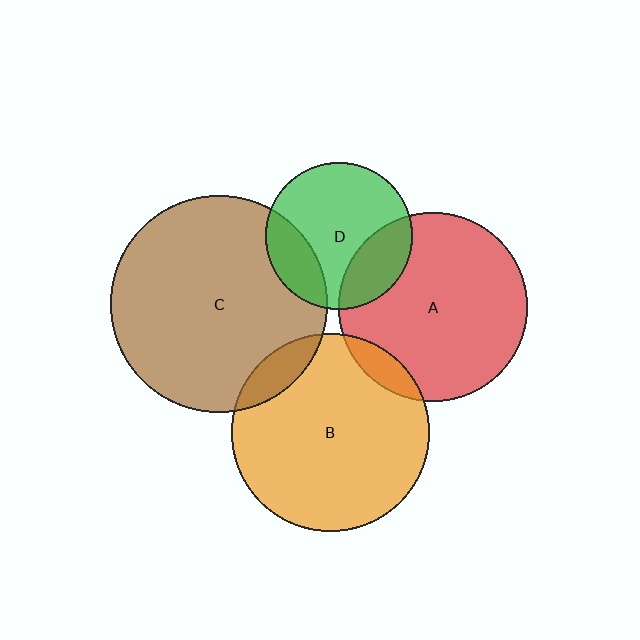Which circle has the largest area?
Circle C (brown).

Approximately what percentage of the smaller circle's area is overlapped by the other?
Approximately 20%.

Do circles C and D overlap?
Yes.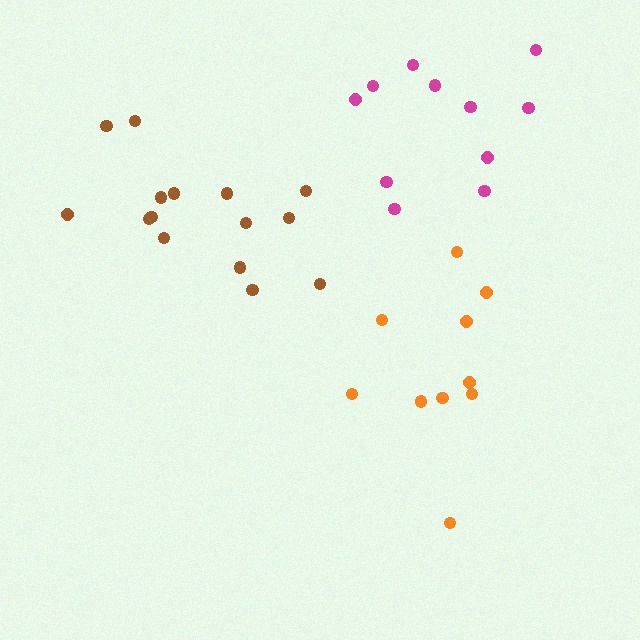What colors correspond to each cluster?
The clusters are colored: magenta, orange, brown.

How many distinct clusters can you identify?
There are 3 distinct clusters.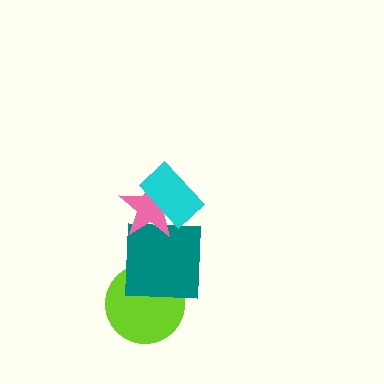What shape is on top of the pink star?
The cyan rectangle is on top of the pink star.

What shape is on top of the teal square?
The pink star is on top of the teal square.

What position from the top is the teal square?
The teal square is 3rd from the top.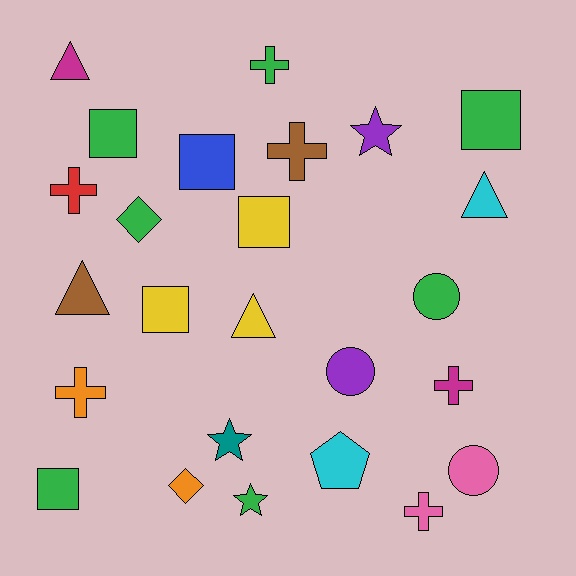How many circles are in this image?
There are 3 circles.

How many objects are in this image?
There are 25 objects.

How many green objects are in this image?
There are 7 green objects.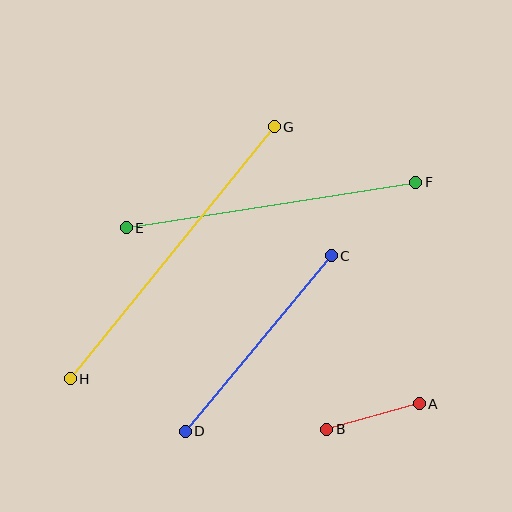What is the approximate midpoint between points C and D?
The midpoint is at approximately (258, 344) pixels.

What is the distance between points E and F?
The distance is approximately 293 pixels.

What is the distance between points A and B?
The distance is approximately 96 pixels.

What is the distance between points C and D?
The distance is approximately 228 pixels.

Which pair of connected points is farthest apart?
Points G and H are farthest apart.